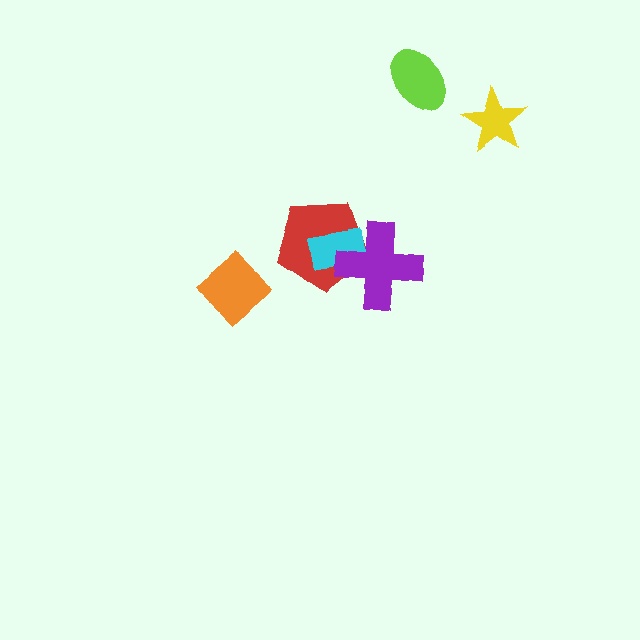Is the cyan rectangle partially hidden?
Yes, it is partially covered by another shape.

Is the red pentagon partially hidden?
Yes, it is partially covered by another shape.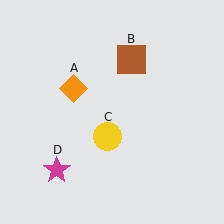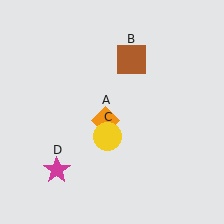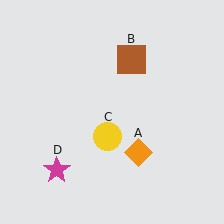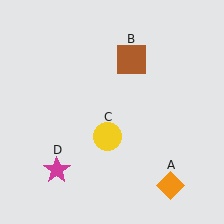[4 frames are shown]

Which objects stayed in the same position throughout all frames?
Brown square (object B) and yellow circle (object C) and magenta star (object D) remained stationary.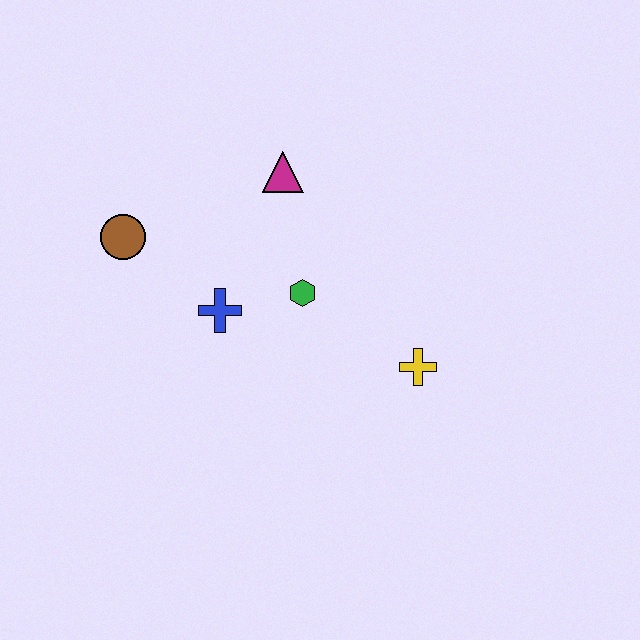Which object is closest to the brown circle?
The blue cross is closest to the brown circle.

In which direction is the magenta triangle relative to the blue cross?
The magenta triangle is above the blue cross.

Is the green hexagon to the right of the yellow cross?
No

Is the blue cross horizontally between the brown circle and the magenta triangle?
Yes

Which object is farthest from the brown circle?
The yellow cross is farthest from the brown circle.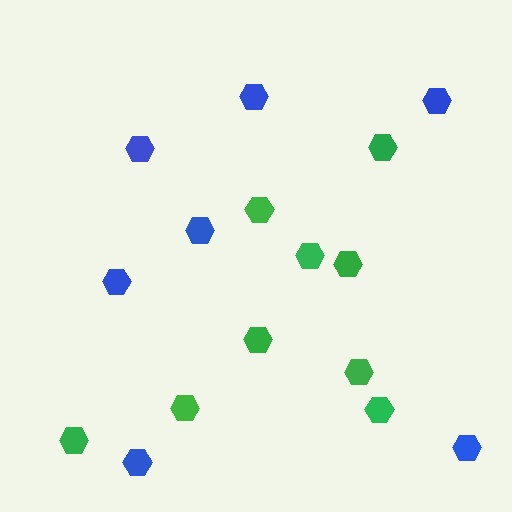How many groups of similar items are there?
There are 2 groups: one group of green hexagons (9) and one group of blue hexagons (7).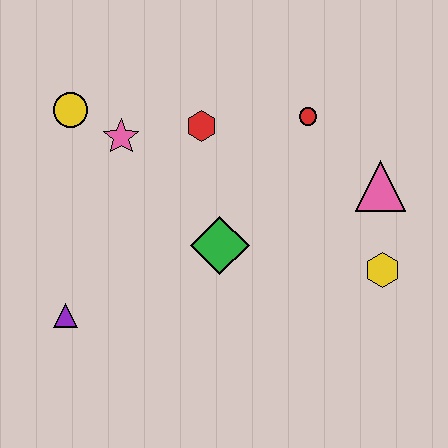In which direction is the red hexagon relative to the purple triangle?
The red hexagon is above the purple triangle.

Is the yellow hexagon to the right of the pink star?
Yes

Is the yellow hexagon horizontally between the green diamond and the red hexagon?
No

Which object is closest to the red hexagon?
The pink star is closest to the red hexagon.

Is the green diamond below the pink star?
Yes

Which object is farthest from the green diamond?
The yellow circle is farthest from the green diamond.